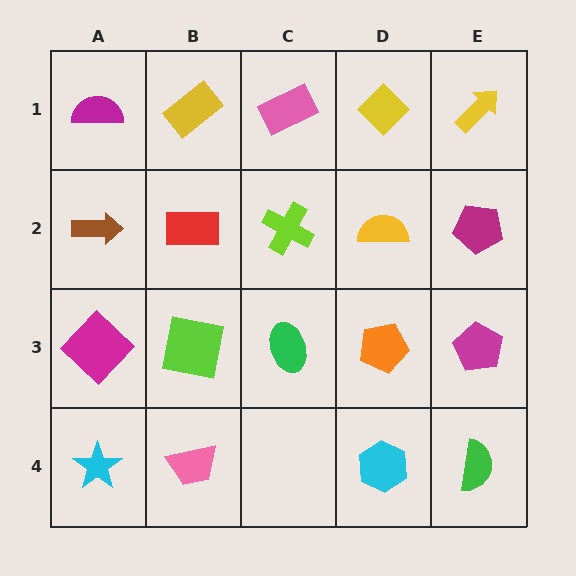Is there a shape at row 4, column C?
No, that cell is empty.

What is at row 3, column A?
A magenta diamond.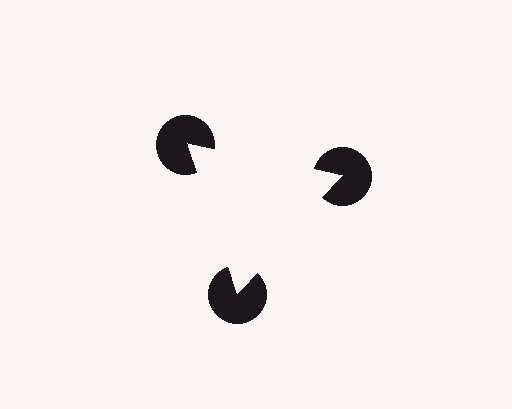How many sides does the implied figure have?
3 sides.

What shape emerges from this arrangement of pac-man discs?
An illusory triangle — its edges are inferred from the aligned wedge cuts in the pac-man discs, not physically drawn.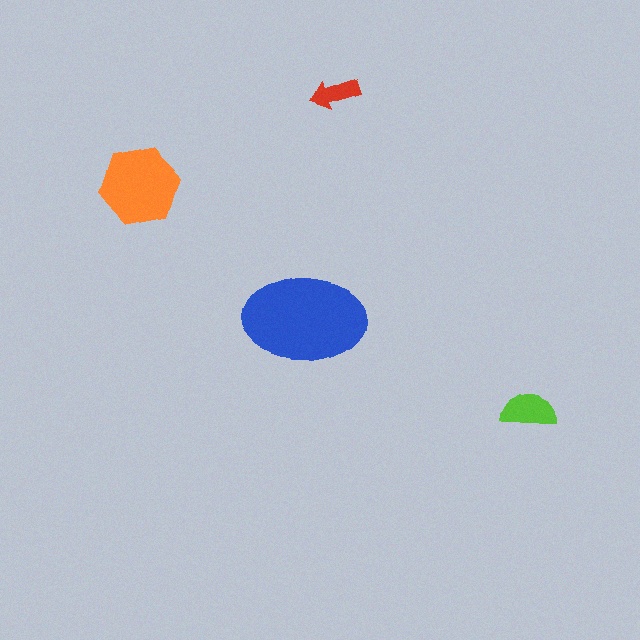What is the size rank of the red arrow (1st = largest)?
4th.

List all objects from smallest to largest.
The red arrow, the lime semicircle, the orange hexagon, the blue ellipse.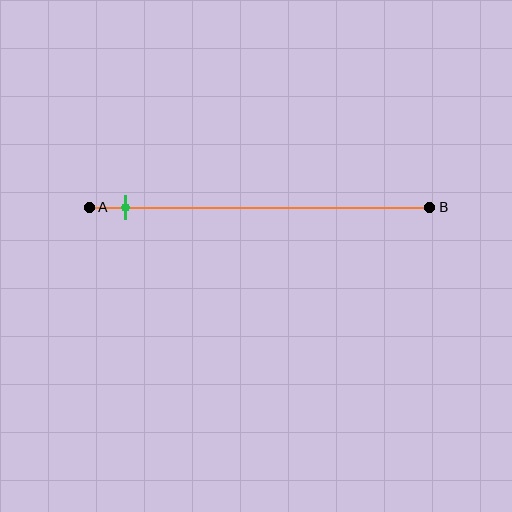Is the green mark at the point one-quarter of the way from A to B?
No, the mark is at about 10% from A, not at the 25% one-quarter point.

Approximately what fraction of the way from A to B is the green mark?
The green mark is approximately 10% of the way from A to B.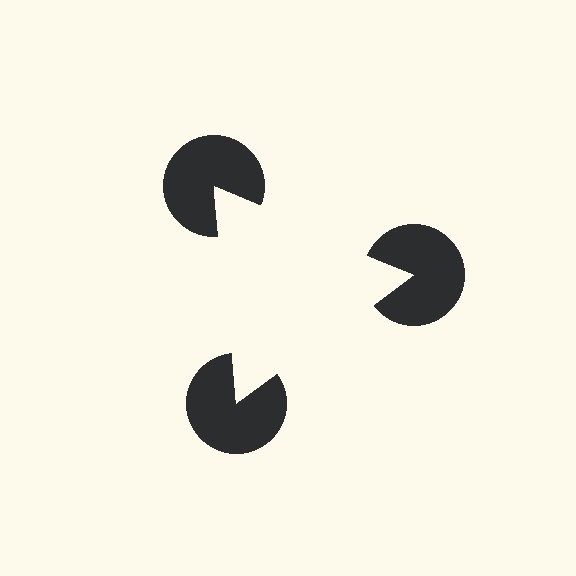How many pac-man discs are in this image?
There are 3 — one at each vertex of the illusory triangle.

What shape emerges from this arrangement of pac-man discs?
An illusory triangle — its edges are inferred from the aligned wedge cuts in the pac-man discs, not physically drawn.